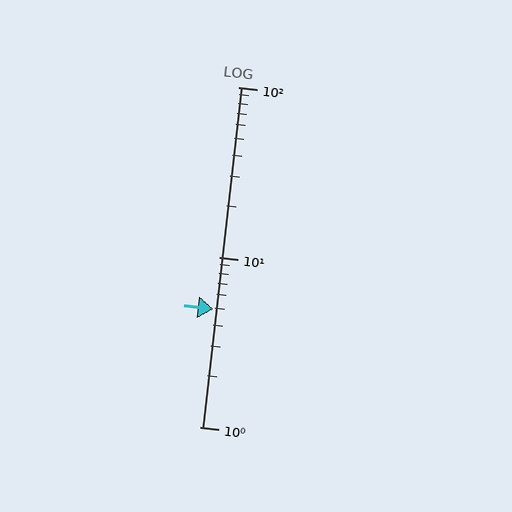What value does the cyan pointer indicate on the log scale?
The pointer indicates approximately 4.9.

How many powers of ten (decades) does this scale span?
The scale spans 2 decades, from 1 to 100.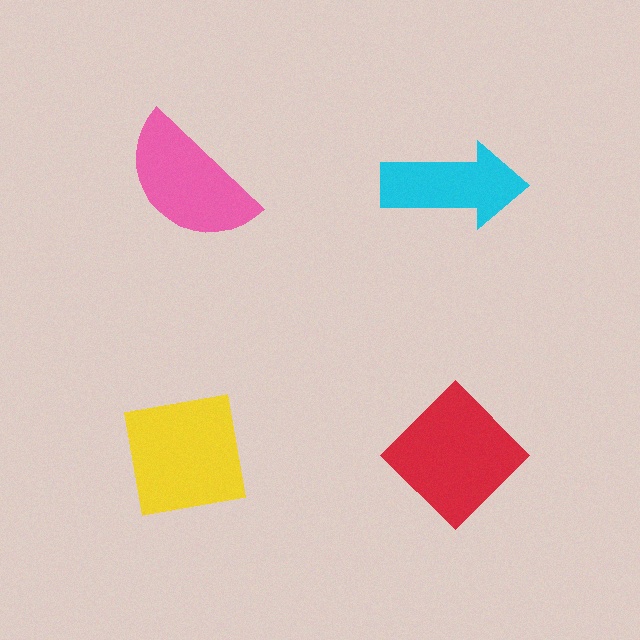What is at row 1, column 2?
A cyan arrow.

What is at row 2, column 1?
A yellow square.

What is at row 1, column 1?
A pink semicircle.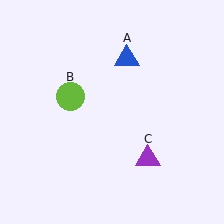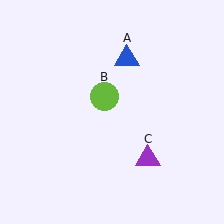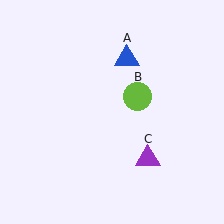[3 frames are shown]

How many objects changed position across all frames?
1 object changed position: lime circle (object B).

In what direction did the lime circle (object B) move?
The lime circle (object B) moved right.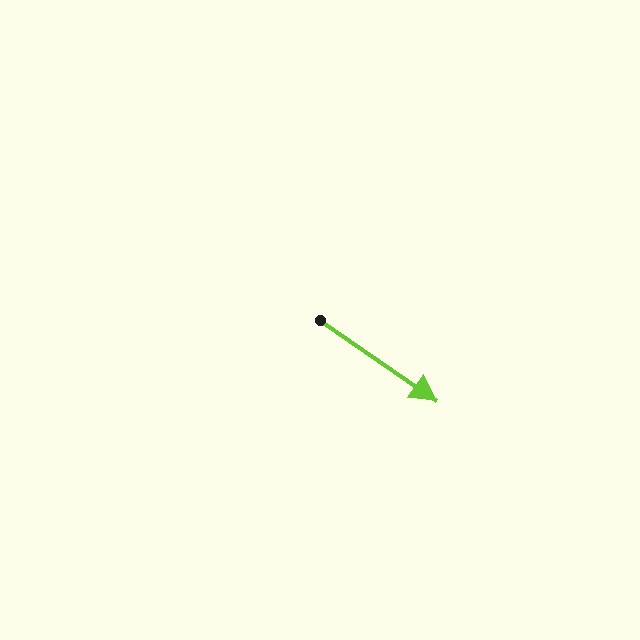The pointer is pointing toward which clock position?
Roughly 4 o'clock.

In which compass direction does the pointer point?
Southeast.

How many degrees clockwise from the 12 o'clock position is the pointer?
Approximately 125 degrees.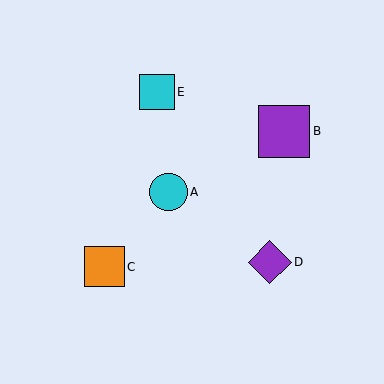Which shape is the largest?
The purple square (labeled B) is the largest.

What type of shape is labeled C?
Shape C is an orange square.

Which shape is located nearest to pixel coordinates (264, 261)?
The purple diamond (labeled D) at (270, 262) is nearest to that location.